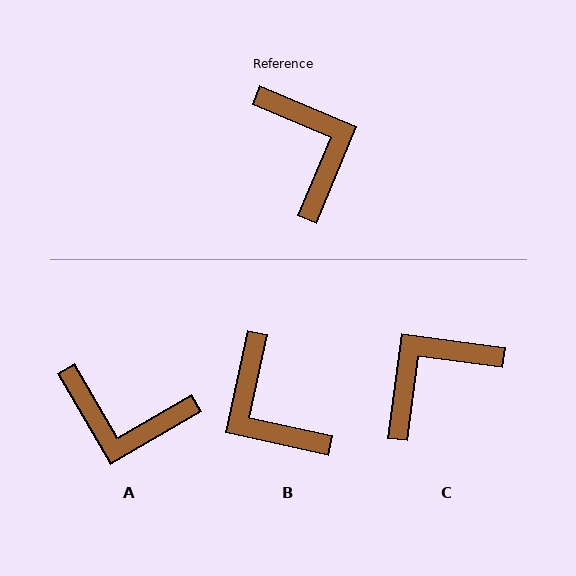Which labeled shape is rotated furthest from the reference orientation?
B, about 170 degrees away.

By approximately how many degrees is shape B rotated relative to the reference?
Approximately 170 degrees clockwise.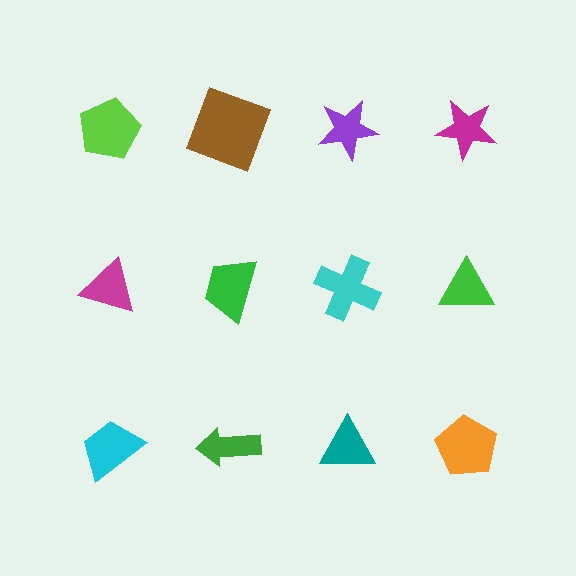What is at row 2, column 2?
A green trapezoid.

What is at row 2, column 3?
A cyan cross.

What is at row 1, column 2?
A brown square.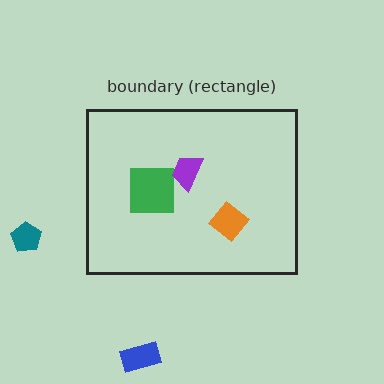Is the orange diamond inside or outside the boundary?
Inside.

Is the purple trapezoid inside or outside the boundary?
Inside.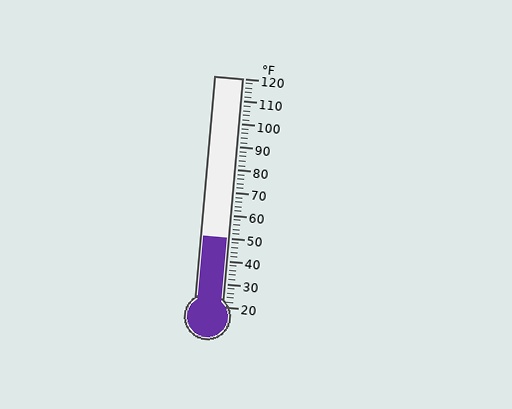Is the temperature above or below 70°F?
The temperature is below 70°F.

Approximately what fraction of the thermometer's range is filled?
The thermometer is filled to approximately 30% of its range.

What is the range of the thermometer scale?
The thermometer scale ranges from 20°F to 120°F.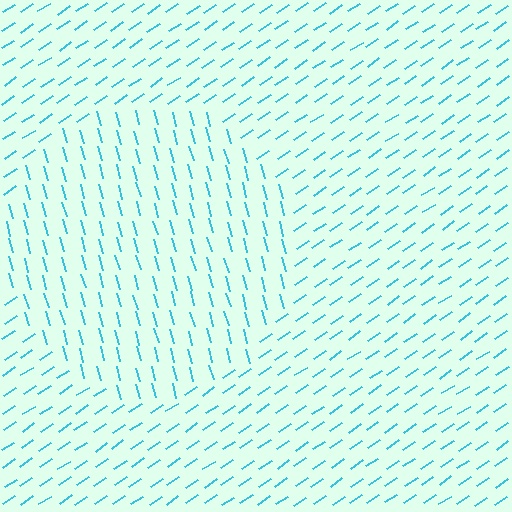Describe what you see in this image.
The image is filled with small cyan line segments. A circle region in the image has lines oriented differently from the surrounding lines, creating a visible texture boundary.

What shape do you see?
I see a circle.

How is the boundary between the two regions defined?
The boundary is defined purely by a change in line orientation (approximately 72 degrees difference). All lines are the same color and thickness.